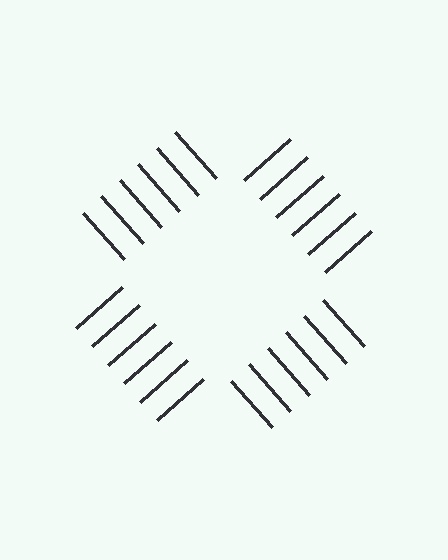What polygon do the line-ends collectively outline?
An illusory square — the line segments terminate on its edges but no continuous stroke is drawn.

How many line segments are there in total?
24 — 6 along each of the 4 edges.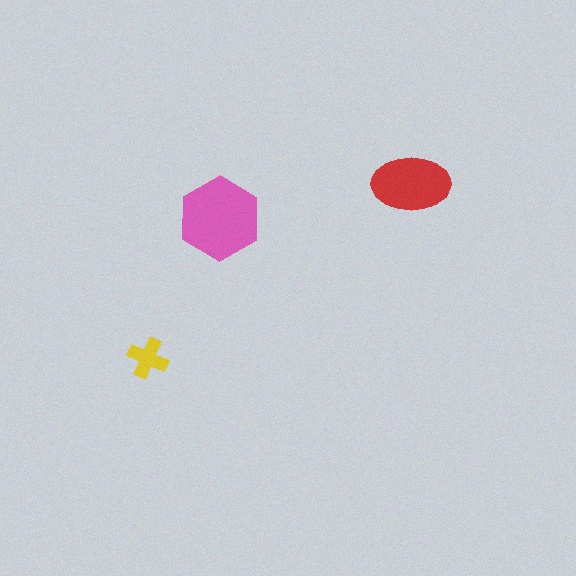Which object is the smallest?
The yellow cross.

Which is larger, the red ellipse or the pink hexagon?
The pink hexagon.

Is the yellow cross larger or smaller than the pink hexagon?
Smaller.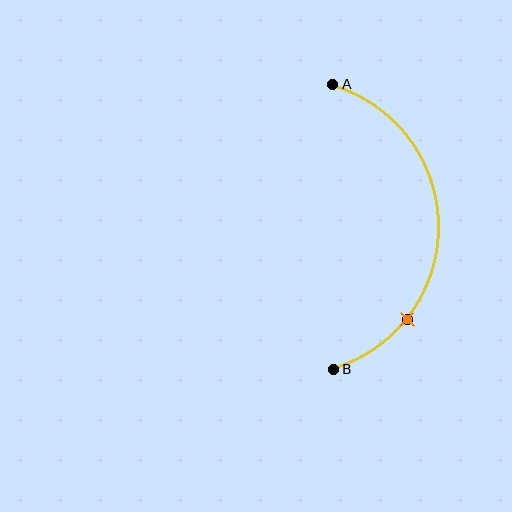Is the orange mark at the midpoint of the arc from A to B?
No. The orange mark lies on the arc but is closer to endpoint B. The arc midpoint would be at the point on the curve equidistant along the arc from both A and B.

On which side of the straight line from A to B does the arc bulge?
The arc bulges to the right of the straight line connecting A and B.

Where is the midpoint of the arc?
The arc midpoint is the point on the curve farthest from the straight line joining A and B. It sits to the right of that line.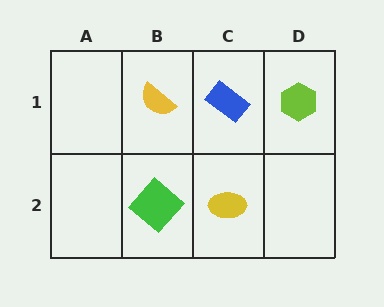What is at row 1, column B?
A yellow semicircle.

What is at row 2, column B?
A green diamond.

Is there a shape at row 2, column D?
No, that cell is empty.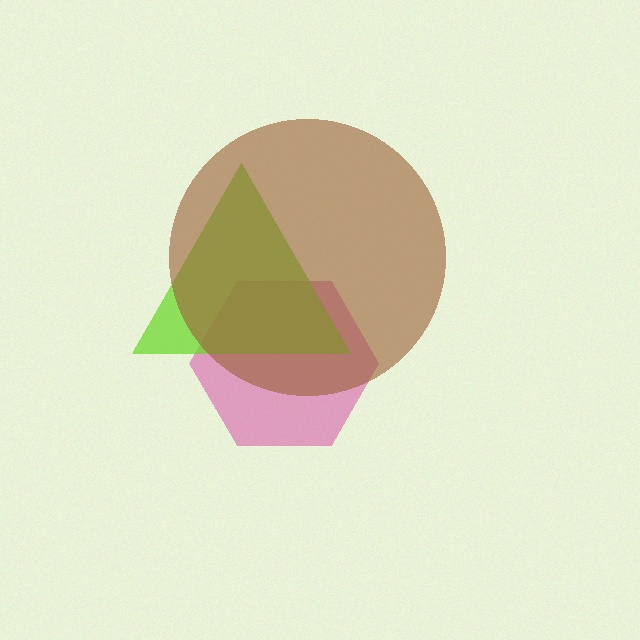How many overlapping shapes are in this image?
There are 3 overlapping shapes in the image.